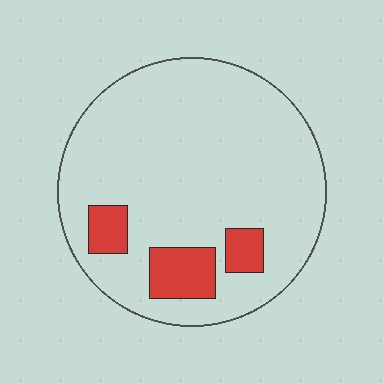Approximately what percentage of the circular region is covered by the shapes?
Approximately 15%.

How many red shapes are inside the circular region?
3.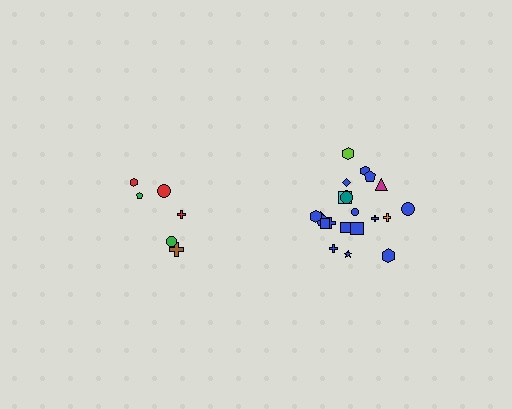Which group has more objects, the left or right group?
The right group.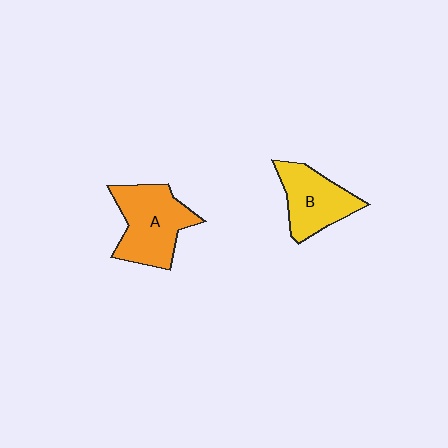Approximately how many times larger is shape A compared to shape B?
Approximately 1.2 times.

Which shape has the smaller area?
Shape B (yellow).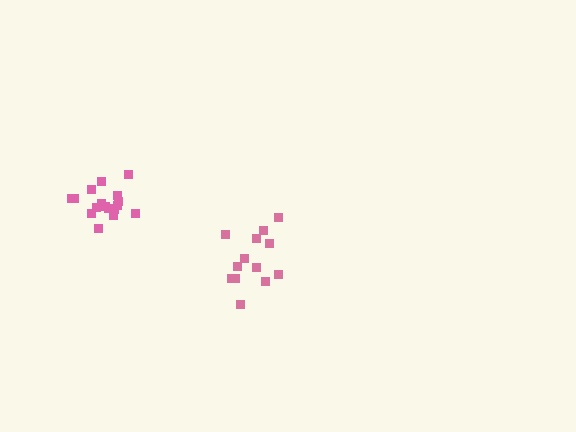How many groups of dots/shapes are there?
There are 2 groups.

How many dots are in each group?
Group 1: 17 dots, Group 2: 14 dots (31 total).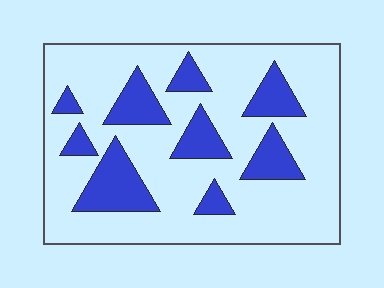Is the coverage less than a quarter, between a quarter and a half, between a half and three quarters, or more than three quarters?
Less than a quarter.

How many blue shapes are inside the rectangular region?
9.